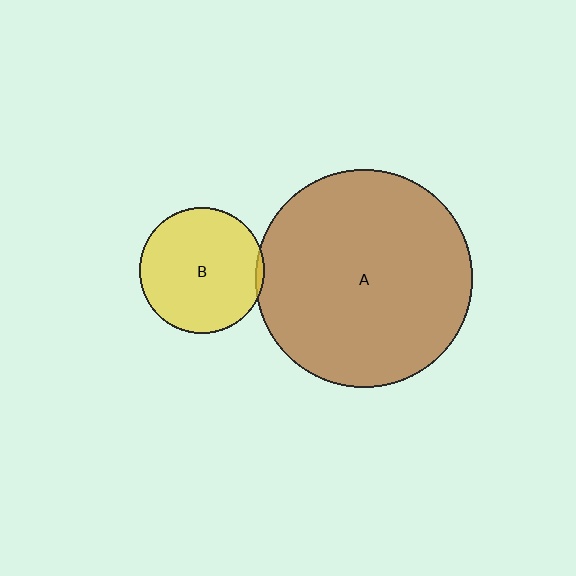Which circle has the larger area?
Circle A (brown).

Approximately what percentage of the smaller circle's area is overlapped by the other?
Approximately 5%.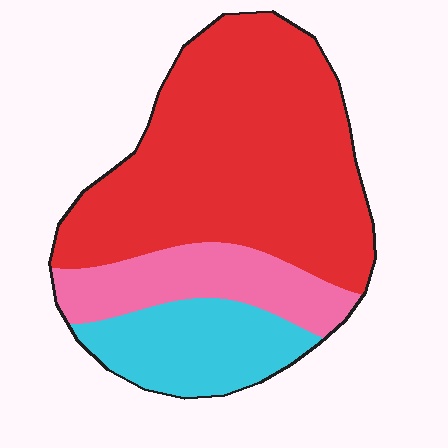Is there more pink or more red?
Red.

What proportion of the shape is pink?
Pink takes up about one fifth (1/5) of the shape.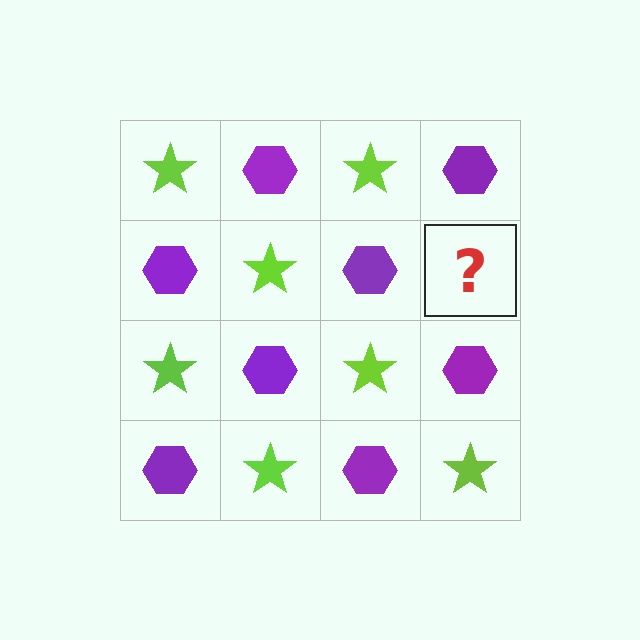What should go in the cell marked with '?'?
The missing cell should contain a lime star.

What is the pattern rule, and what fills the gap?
The rule is that it alternates lime star and purple hexagon in a checkerboard pattern. The gap should be filled with a lime star.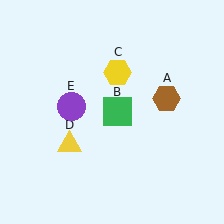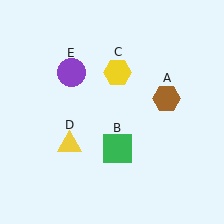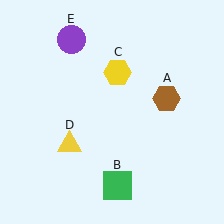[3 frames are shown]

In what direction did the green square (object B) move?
The green square (object B) moved down.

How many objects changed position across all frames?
2 objects changed position: green square (object B), purple circle (object E).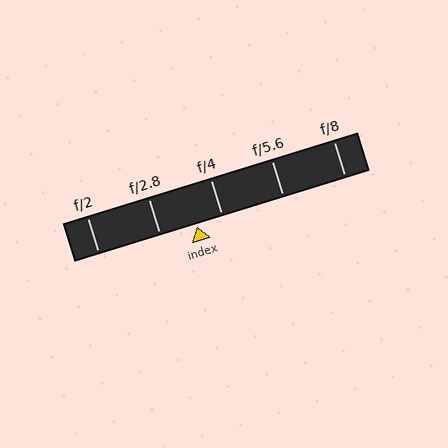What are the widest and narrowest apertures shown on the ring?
The widest aperture shown is f/2 and the narrowest is f/8.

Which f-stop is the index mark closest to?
The index mark is closest to f/4.